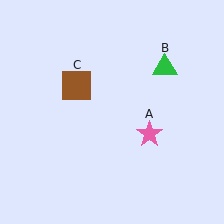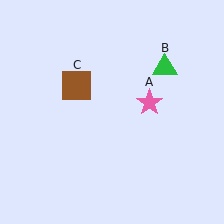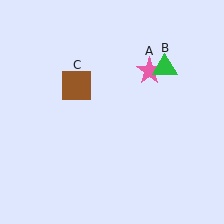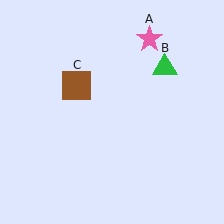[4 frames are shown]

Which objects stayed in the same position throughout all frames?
Green triangle (object B) and brown square (object C) remained stationary.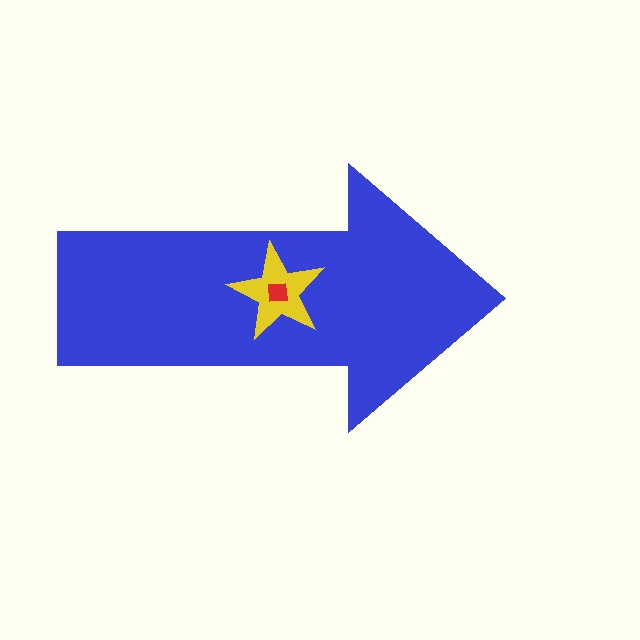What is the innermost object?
The red square.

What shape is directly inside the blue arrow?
The yellow star.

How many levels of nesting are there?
3.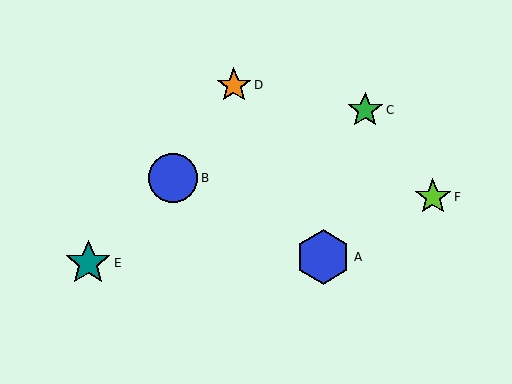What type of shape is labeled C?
Shape C is a green star.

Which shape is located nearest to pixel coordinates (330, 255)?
The blue hexagon (labeled A) at (323, 257) is nearest to that location.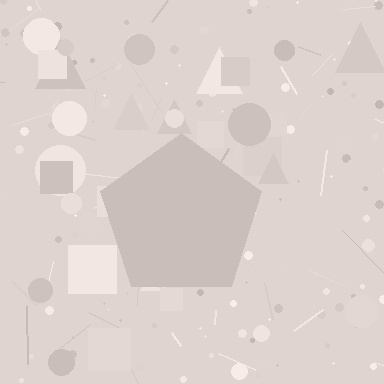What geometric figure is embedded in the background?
A pentagon is embedded in the background.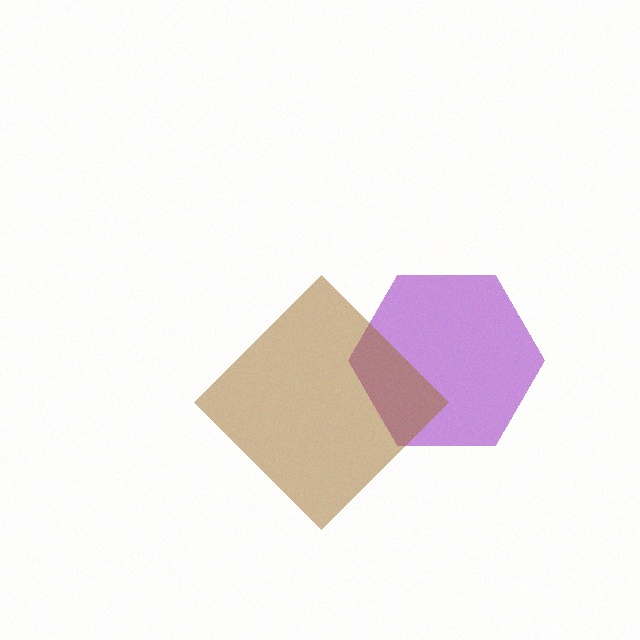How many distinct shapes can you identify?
There are 2 distinct shapes: a purple hexagon, a brown diamond.